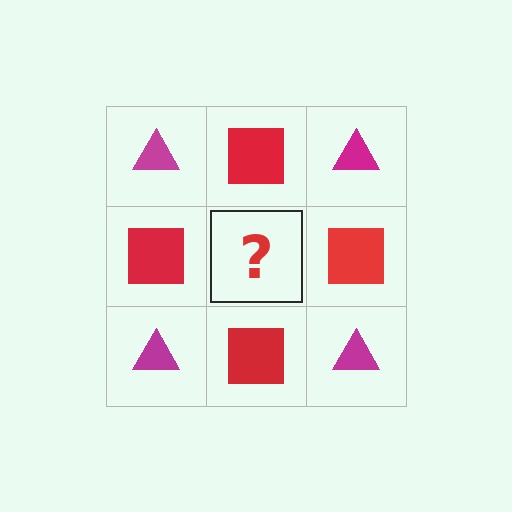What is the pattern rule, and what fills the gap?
The rule is that it alternates magenta triangle and red square in a checkerboard pattern. The gap should be filled with a magenta triangle.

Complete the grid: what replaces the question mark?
The question mark should be replaced with a magenta triangle.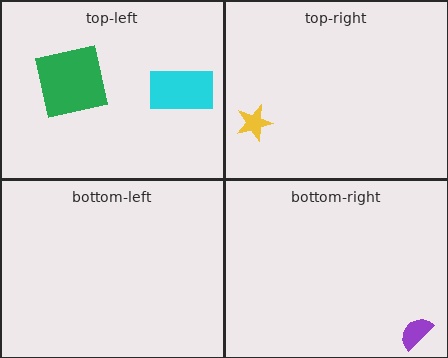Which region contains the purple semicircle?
The bottom-right region.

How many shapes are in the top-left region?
2.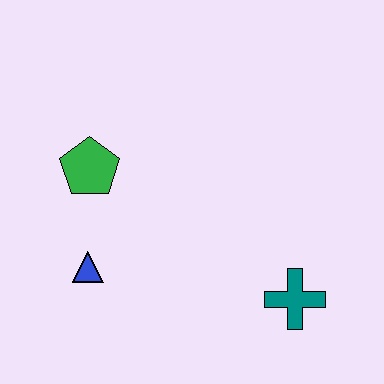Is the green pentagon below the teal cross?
No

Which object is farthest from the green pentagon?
The teal cross is farthest from the green pentagon.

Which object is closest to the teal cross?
The blue triangle is closest to the teal cross.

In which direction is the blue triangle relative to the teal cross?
The blue triangle is to the left of the teal cross.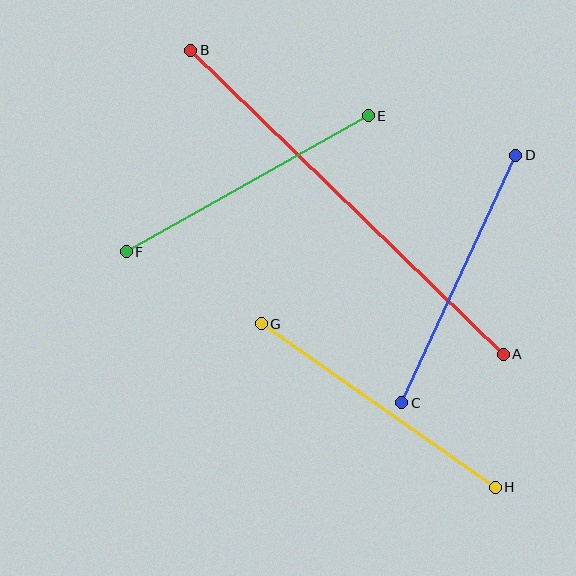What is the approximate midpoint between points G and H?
The midpoint is at approximately (378, 406) pixels.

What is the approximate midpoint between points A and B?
The midpoint is at approximately (347, 202) pixels.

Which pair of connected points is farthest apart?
Points A and B are farthest apart.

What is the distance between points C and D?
The distance is approximately 272 pixels.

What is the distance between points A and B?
The distance is approximately 436 pixels.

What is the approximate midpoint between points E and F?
The midpoint is at approximately (247, 184) pixels.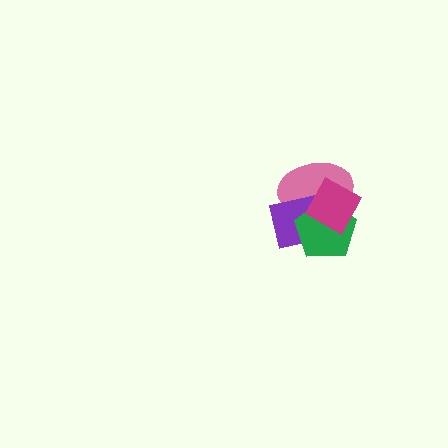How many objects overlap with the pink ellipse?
3 objects overlap with the pink ellipse.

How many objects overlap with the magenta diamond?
3 objects overlap with the magenta diamond.